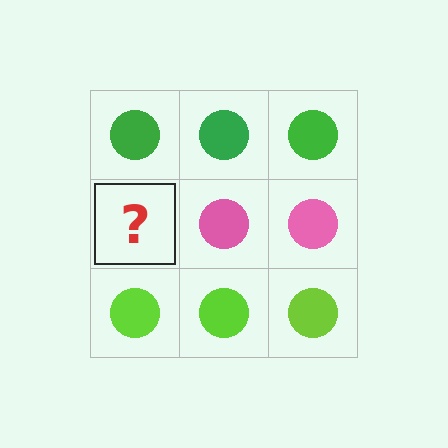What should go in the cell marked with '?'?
The missing cell should contain a pink circle.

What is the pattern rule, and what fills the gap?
The rule is that each row has a consistent color. The gap should be filled with a pink circle.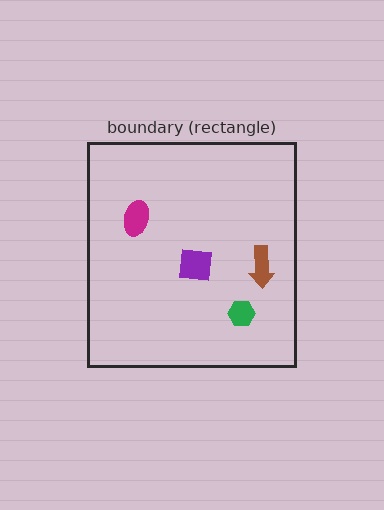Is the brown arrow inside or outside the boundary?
Inside.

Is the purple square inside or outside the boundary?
Inside.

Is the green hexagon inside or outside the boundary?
Inside.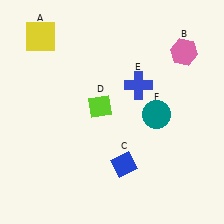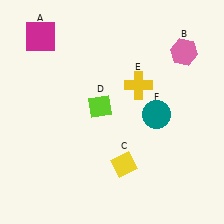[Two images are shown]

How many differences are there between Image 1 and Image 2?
There are 3 differences between the two images.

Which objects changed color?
A changed from yellow to magenta. C changed from blue to yellow. E changed from blue to yellow.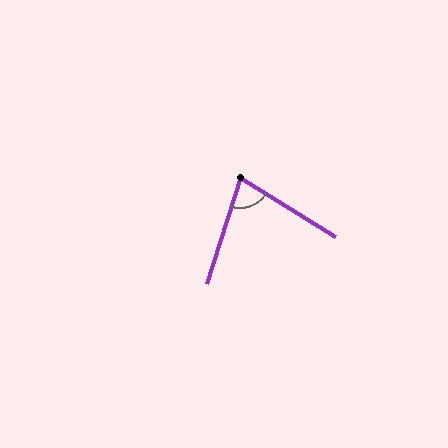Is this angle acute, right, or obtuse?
It is acute.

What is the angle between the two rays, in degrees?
Approximately 76 degrees.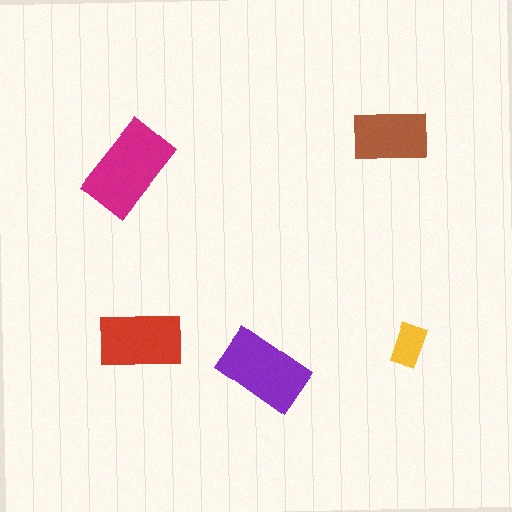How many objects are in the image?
There are 5 objects in the image.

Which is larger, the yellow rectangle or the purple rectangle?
The purple one.